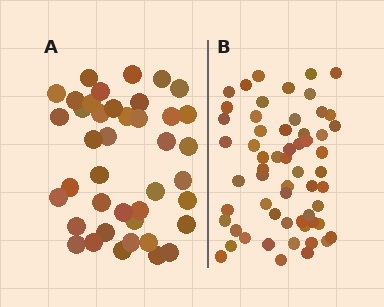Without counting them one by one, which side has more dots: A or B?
Region B (the right region) has more dots.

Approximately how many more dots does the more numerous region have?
Region B has approximately 20 more dots than region A.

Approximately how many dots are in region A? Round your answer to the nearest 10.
About 40 dots. (The exact count is 41, which rounds to 40.)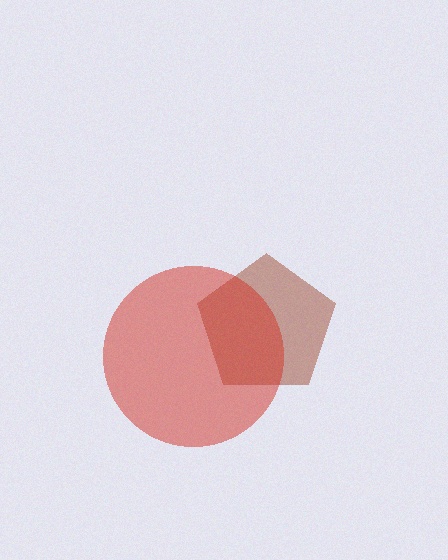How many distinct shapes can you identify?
There are 2 distinct shapes: a brown pentagon, a red circle.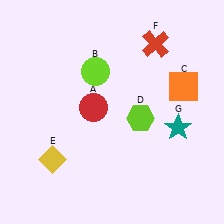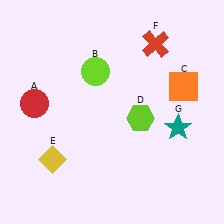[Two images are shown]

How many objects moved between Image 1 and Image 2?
1 object moved between the two images.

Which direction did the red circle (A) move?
The red circle (A) moved left.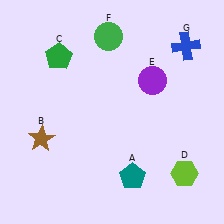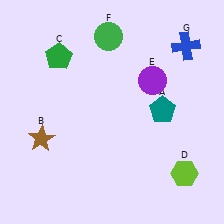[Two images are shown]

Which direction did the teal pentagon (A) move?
The teal pentagon (A) moved up.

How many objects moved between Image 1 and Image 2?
1 object moved between the two images.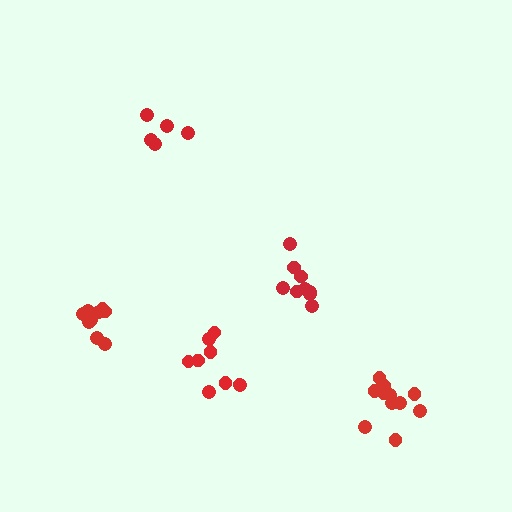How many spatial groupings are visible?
There are 5 spatial groupings.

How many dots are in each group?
Group 1: 5 dots, Group 2: 11 dots, Group 3: 9 dots, Group 4: 9 dots, Group 5: 9 dots (43 total).